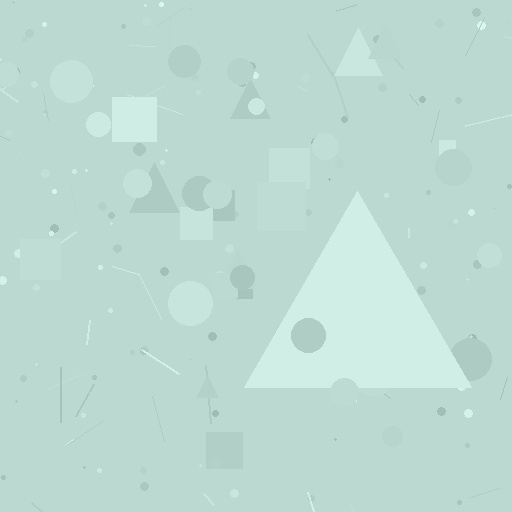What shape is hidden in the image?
A triangle is hidden in the image.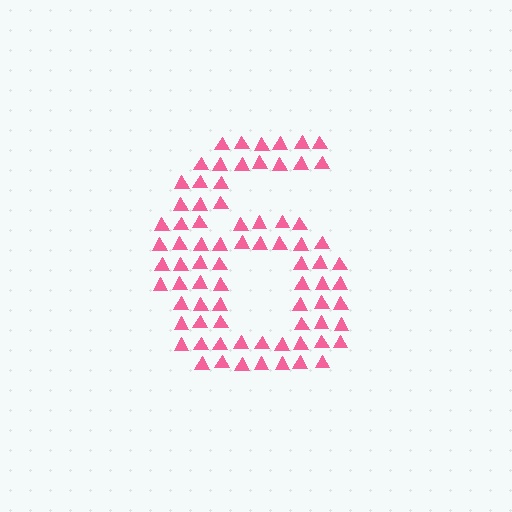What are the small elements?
The small elements are triangles.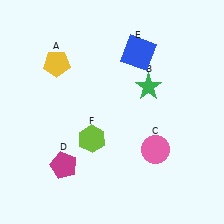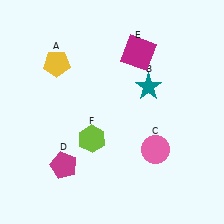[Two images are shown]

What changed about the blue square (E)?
In Image 1, E is blue. In Image 2, it changed to magenta.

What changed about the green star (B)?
In Image 1, B is green. In Image 2, it changed to teal.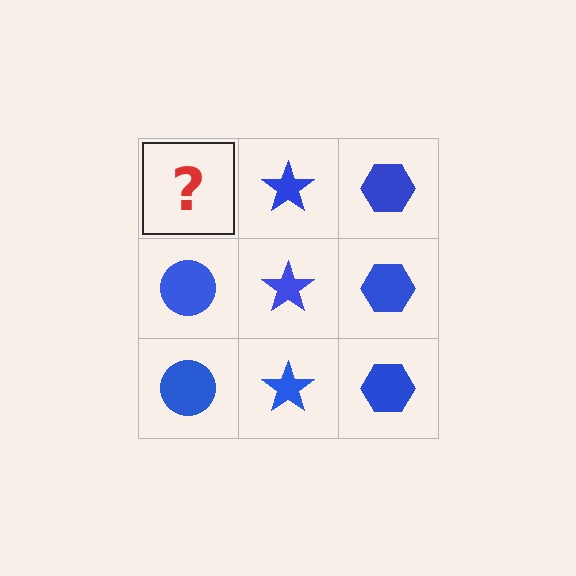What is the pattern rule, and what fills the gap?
The rule is that each column has a consistent shape. The gap should be filled with a blue circle.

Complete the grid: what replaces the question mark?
The question mark should be replaced with a blue circle.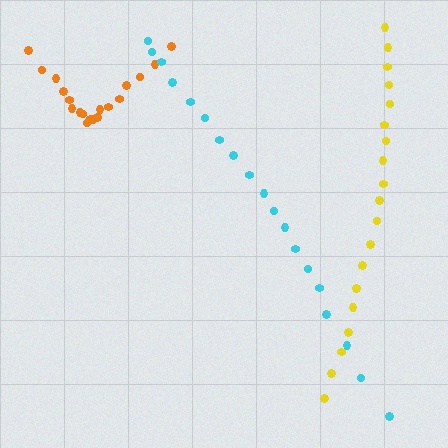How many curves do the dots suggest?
There are 3 distinct paths.